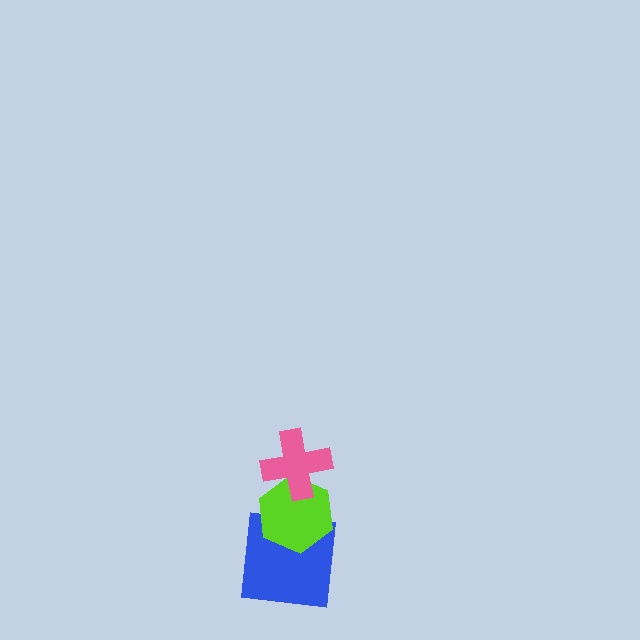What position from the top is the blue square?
The blue square is 3rd from the top.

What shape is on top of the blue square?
The lime hexagon is on top of the blue square.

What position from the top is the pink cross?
The pink cross is 1st from the top.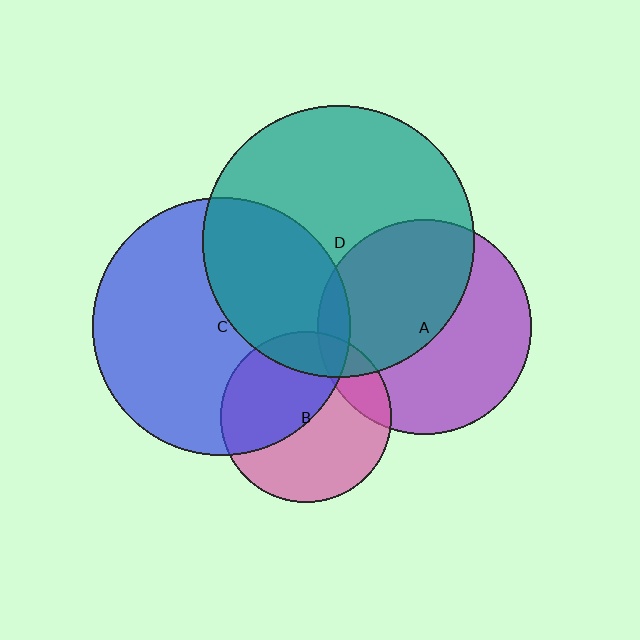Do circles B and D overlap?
Yes.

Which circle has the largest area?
Circle D (teal).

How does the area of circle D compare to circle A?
Approximately 1.6 times.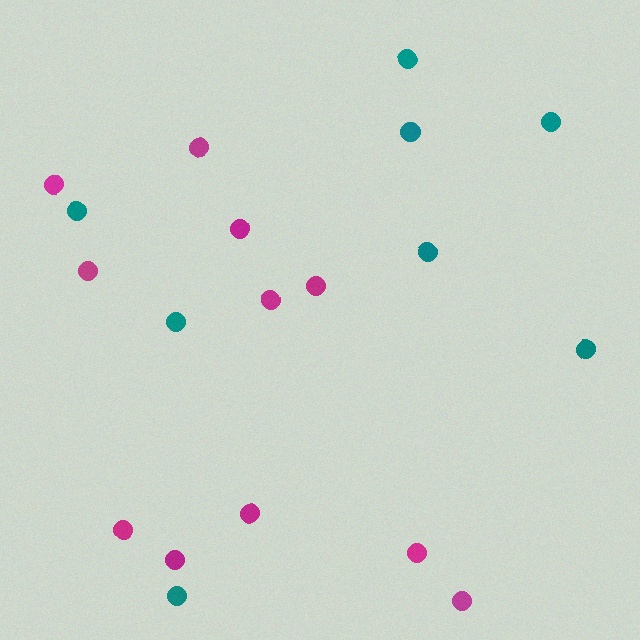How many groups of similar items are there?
There are 2 groups: one group of magenta circles (11) and one group of teal circles (8).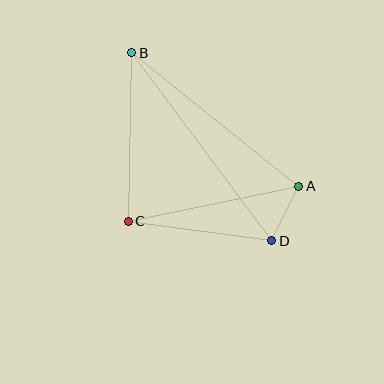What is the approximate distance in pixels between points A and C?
The distance between A and C is approximately 174 pixels.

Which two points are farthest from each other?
Points B and D are farthest from each other.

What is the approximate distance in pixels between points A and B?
The distance between A and B is approximately 213 pixels.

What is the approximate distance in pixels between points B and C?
The distance between B and C is approximately 168 pixels.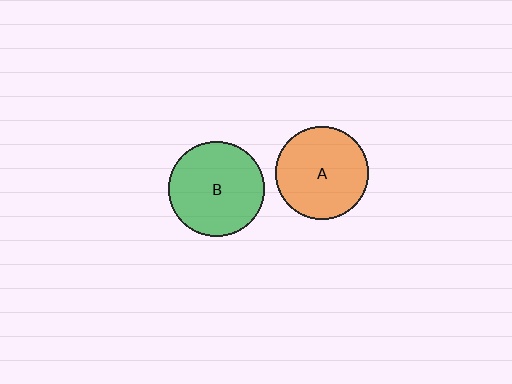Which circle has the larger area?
Circle B (green).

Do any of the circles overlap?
No, none of the circles overlap.